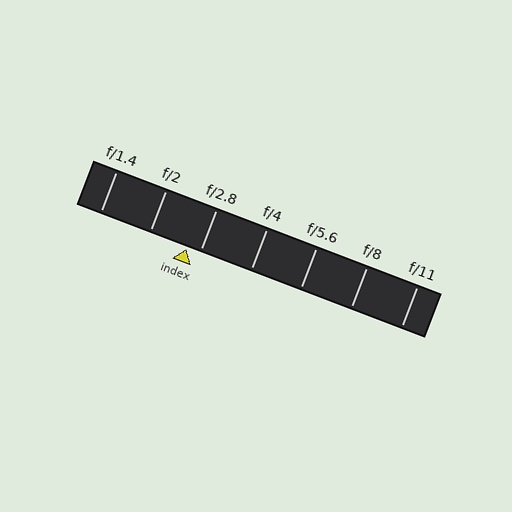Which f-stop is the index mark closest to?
The index mark is closest to f/2.8.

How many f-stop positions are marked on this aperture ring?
There are 7 f-stop positions marked.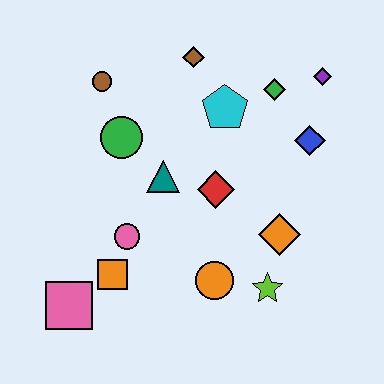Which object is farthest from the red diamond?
The pink square is farthest from the red diamond.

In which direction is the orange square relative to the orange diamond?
The orange square is to the left of the orange diamond.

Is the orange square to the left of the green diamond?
Yes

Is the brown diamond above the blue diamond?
Yes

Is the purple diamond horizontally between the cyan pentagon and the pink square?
No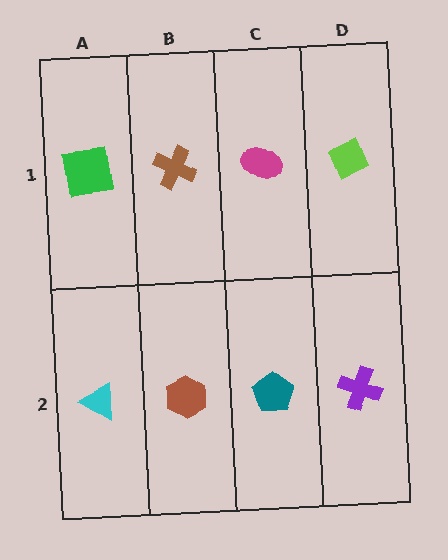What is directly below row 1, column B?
A brown hexagon.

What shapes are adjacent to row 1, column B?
A brown hexagon (row 2, column B), a green square (row 1, column A), a magenta ellipse (row 1, column C).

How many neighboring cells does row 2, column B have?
3.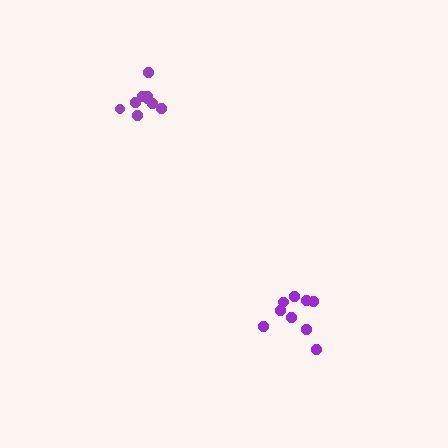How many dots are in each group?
Group 1: 9 dots, Group 2: 9 dots (18 total).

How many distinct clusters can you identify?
There are 2 distinct clusters.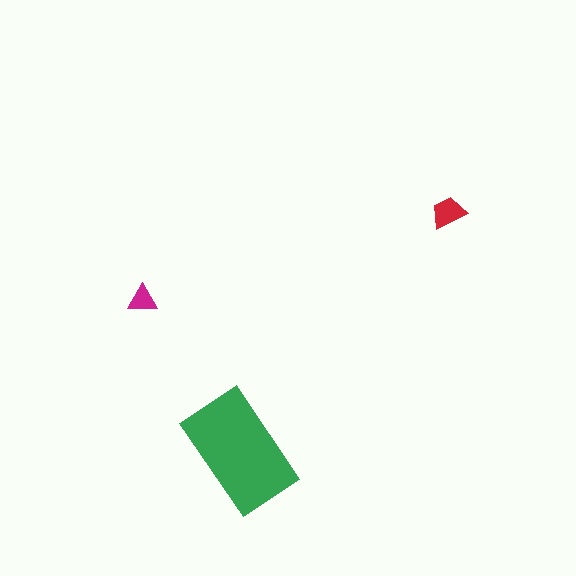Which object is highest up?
The red trapezoid is topmost.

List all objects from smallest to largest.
The magenta triangle, the red trapezoid, the green rectangle.